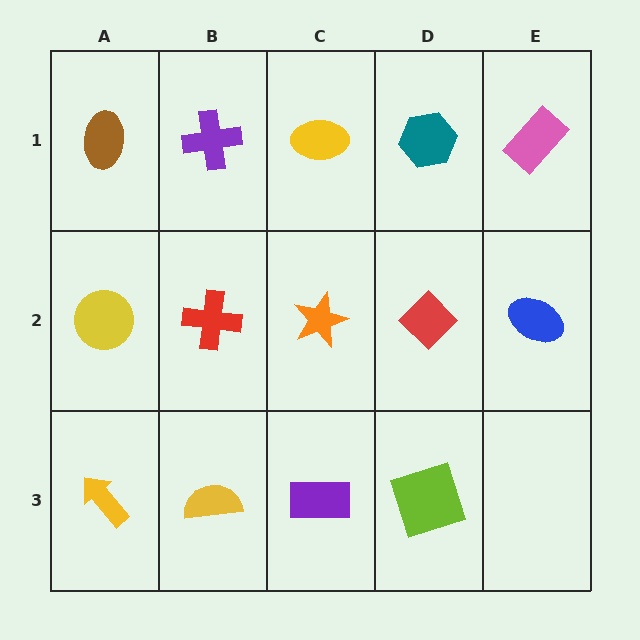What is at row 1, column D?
A teal hexagon.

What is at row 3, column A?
A yellow arrow.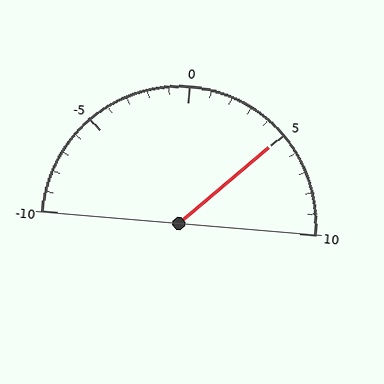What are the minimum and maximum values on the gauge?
The gauge ranges from -10 to 10.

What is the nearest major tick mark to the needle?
The nearest major tick mark is 5.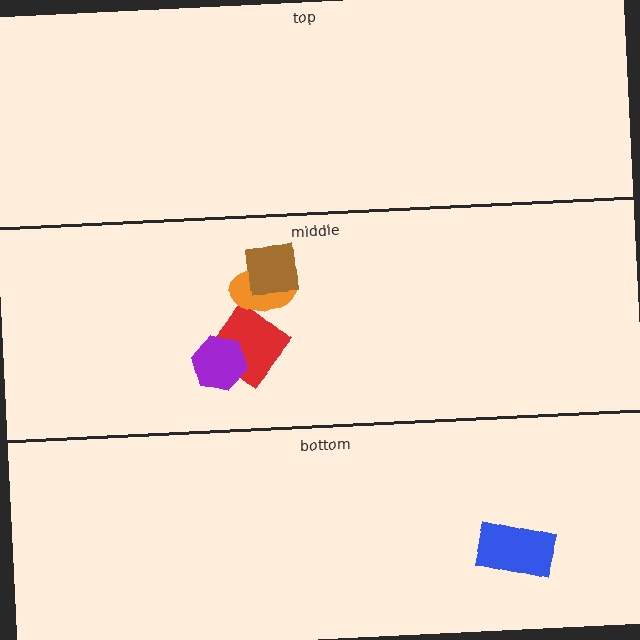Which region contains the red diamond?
The middle region.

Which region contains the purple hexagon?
The middle region.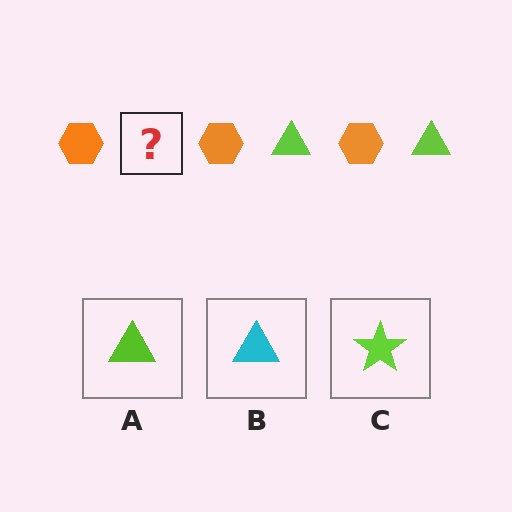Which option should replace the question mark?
Option A.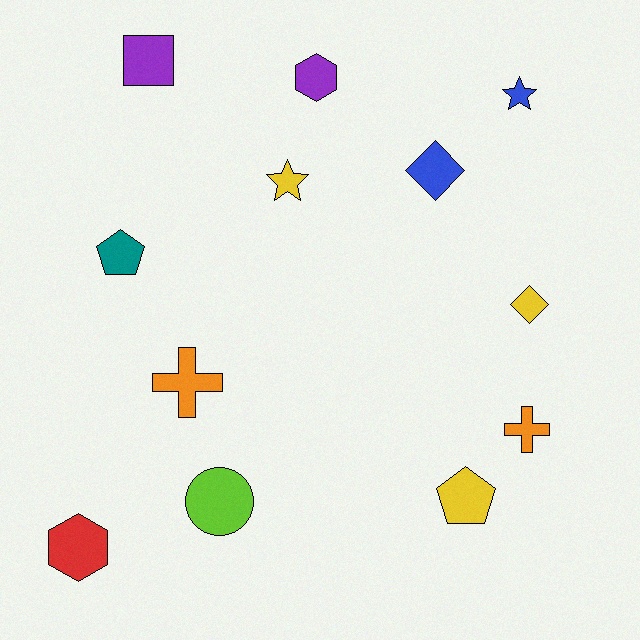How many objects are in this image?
There are 12 objects.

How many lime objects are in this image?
There is 1 lime object.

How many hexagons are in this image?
There are 2 hexagons.